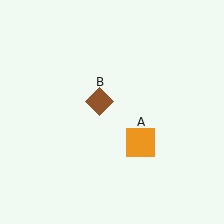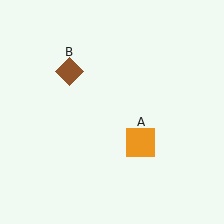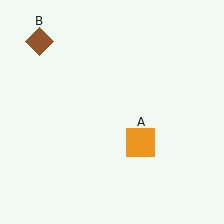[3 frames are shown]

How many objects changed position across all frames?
1 object changed position: brown diamond (object B).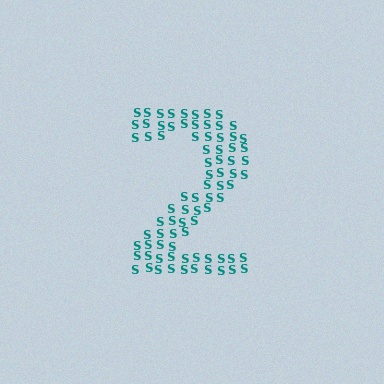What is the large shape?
The large shape is the digit 2.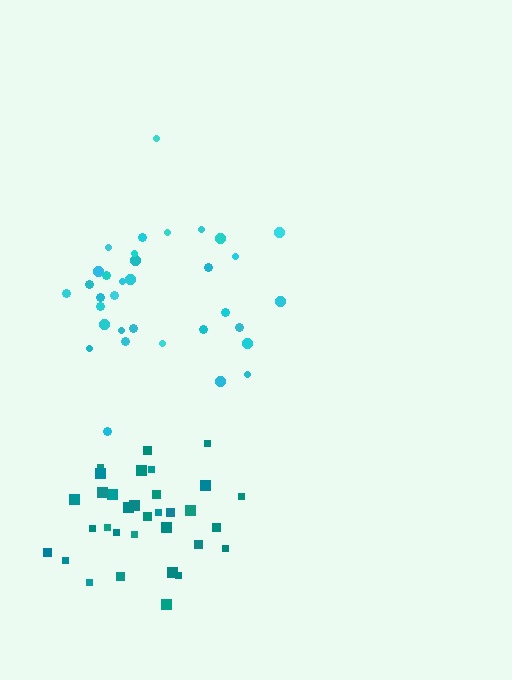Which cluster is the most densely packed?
Teal.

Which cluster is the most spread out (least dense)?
Cyan.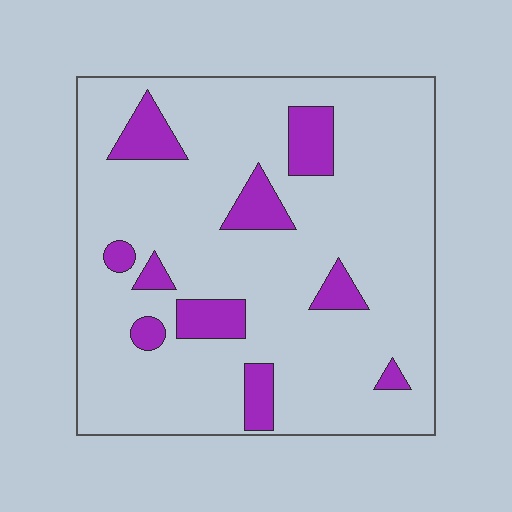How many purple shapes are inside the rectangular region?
10.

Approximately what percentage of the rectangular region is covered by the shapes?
Approximately 15%.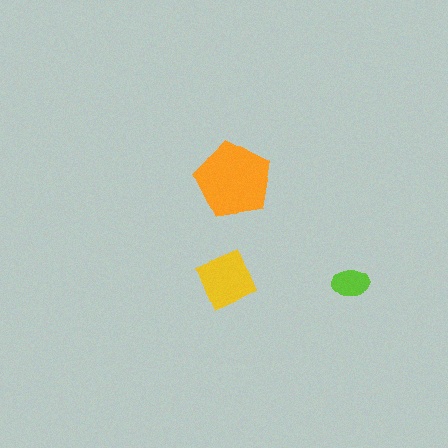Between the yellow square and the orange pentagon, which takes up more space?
The orange pentagon.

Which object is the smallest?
The lime ellipse.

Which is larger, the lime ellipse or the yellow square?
The yellow square.